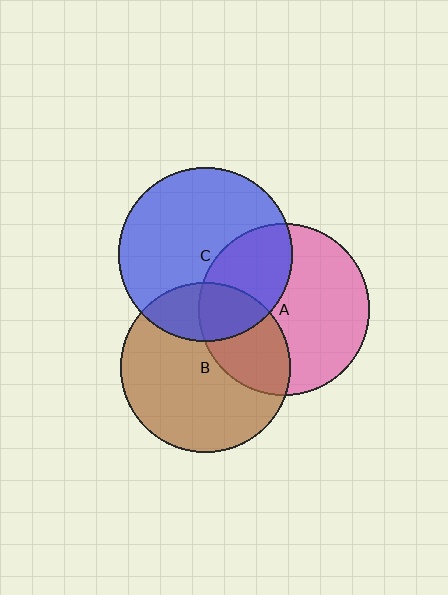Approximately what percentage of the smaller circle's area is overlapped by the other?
Approximately 30%.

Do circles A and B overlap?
Yes.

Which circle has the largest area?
Circle C (blue).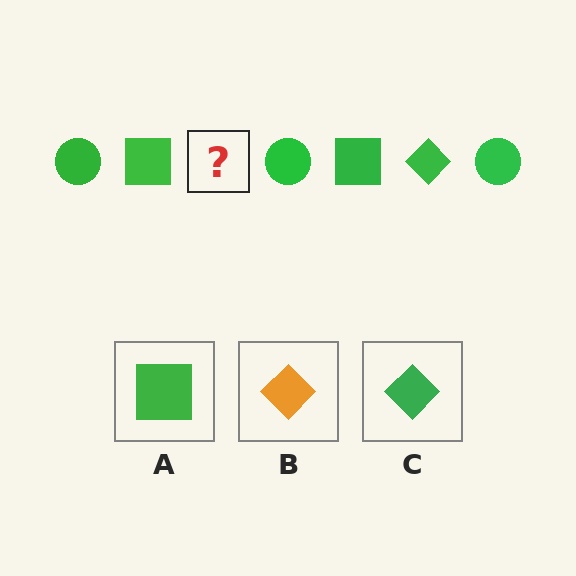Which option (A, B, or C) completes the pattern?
C.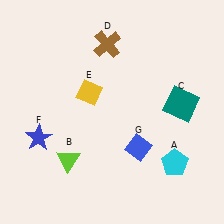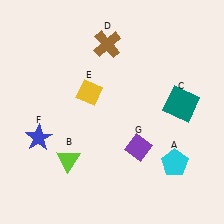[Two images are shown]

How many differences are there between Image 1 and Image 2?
There is 1 difference between the two images.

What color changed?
The diamond (G) changed from blue in Image 1 to purple in Image 2.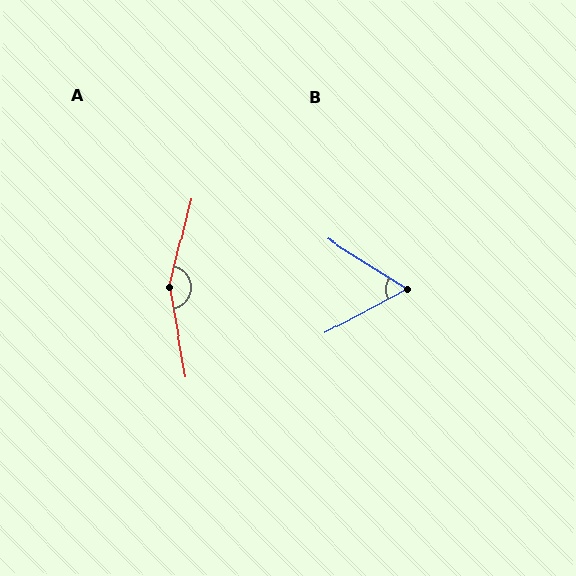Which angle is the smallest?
B, at approximately 60 degrees.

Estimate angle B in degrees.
Approximately 60 degrees.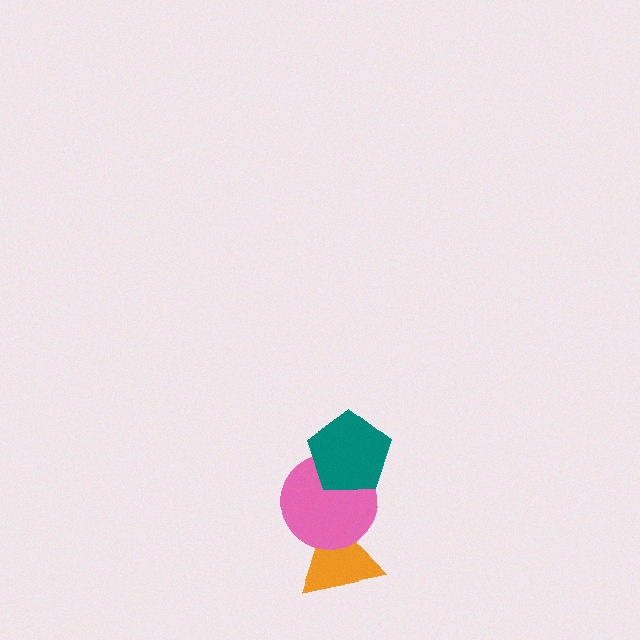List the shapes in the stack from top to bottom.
From top to bottom: the teal pentagon, the pink circle, the orange triangle.